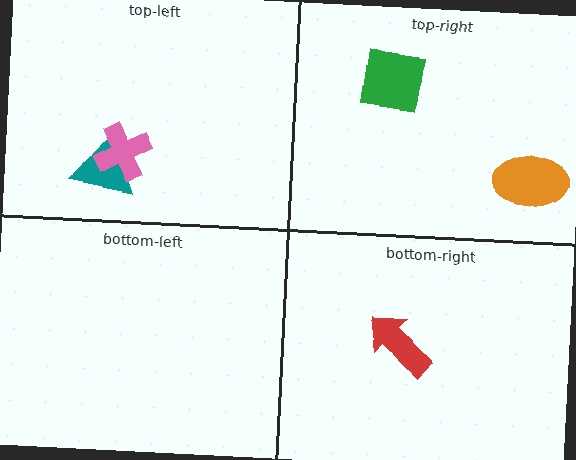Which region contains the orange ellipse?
The top-right region.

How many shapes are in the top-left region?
2.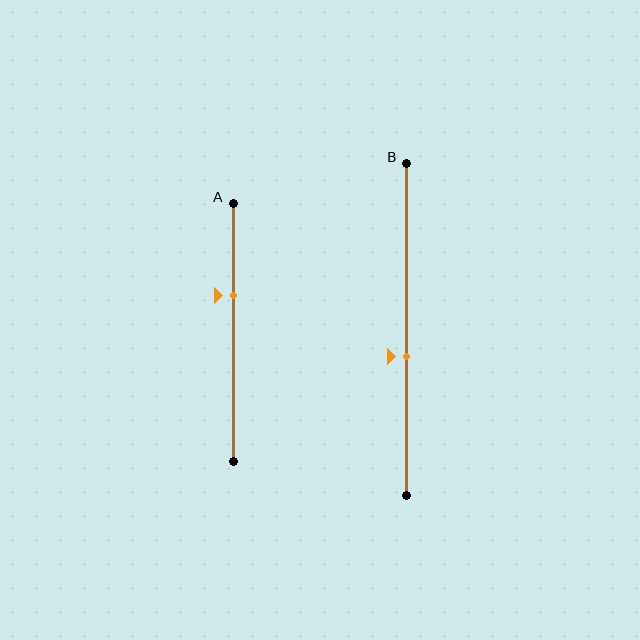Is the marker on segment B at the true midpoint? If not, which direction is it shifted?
No, the marker on segment B is shifted downward by about 8% of the segment length.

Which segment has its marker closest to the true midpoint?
Segment B has its marker closest to the true midpoint.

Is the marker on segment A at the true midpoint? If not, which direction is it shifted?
No, the marker on segment A is shifted upward by about 14% of the segment length.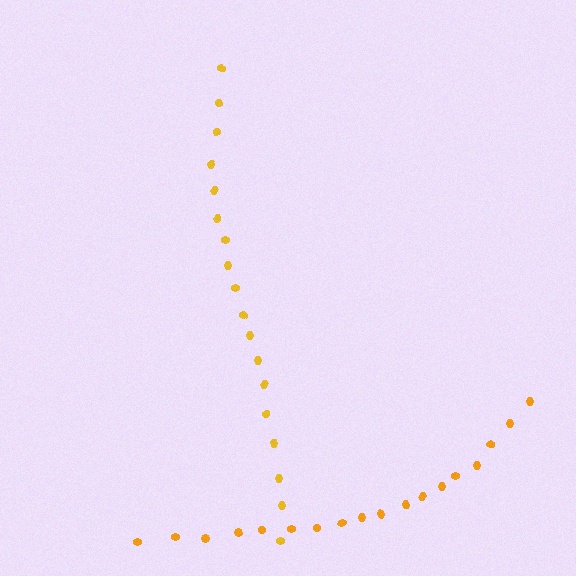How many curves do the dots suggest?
There are 2 distinct paths.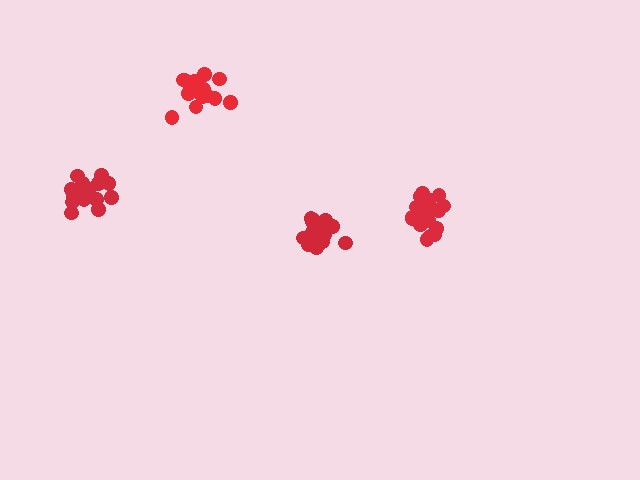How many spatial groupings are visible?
There are 4 spatial groupings.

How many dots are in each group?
Group 1: 17 dots, Group 2: 18 dots, Group 3: 19 dots, Group 4: 19 dots (73 total).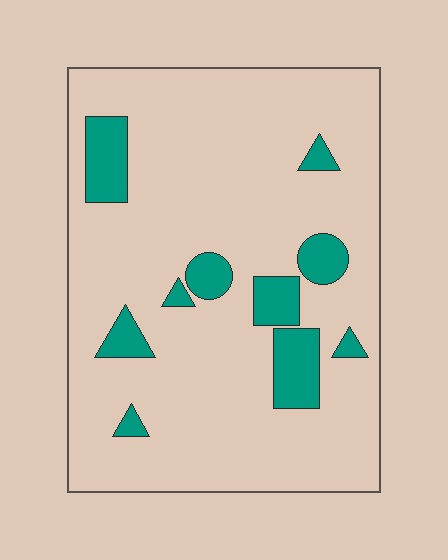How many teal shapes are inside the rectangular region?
10.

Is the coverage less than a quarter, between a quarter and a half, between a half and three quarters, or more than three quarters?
Less than a quarter.